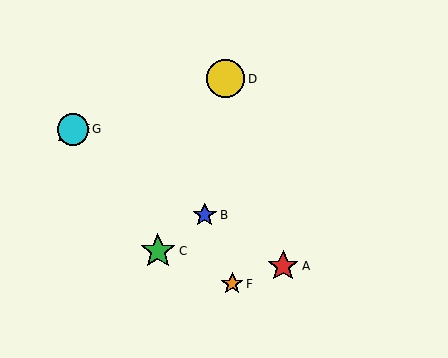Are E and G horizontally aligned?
Yes, both are at y≈129.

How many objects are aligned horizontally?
2 objects (E, G) are aligned horizontally.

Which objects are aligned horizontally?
Objects E, G are aligned horizontally.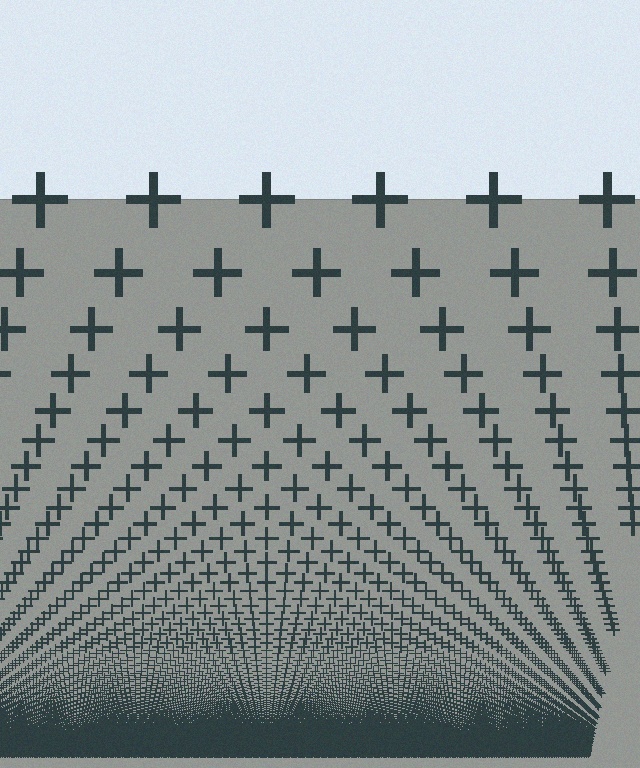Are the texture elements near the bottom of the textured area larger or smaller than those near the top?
Smaller. The gradient is inverted — elements near the bottom are smaller and denser.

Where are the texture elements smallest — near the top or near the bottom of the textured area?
Near the bottom.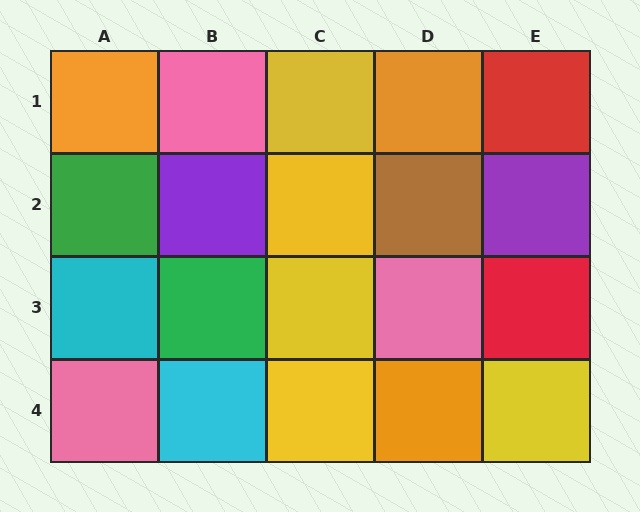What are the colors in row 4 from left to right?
Pink, cyan, yellow, orange, yellow.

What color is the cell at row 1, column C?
Yellow.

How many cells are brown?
1 cell is brown.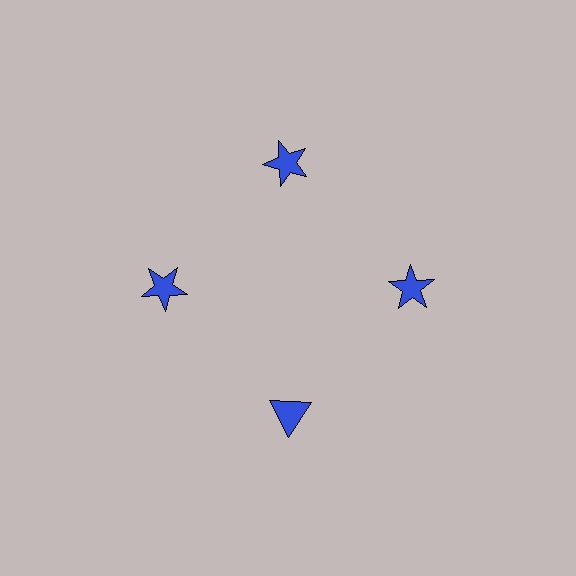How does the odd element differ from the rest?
It has a different shape: triangle instead of star.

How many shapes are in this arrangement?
There are 4 shapes arranged in a ring pattern.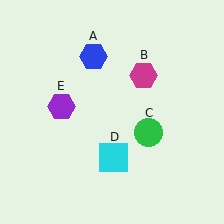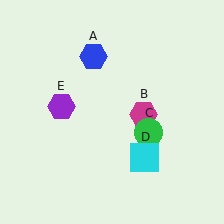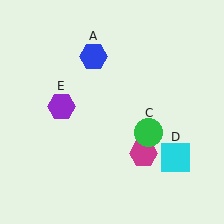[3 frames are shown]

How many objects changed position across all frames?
2 objects changed position: magenta hexagon (object B), cyan square (object D).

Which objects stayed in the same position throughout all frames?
Blue hexagon (object A) and green circle (object C) and purple hexagon (object E) remained stationary.